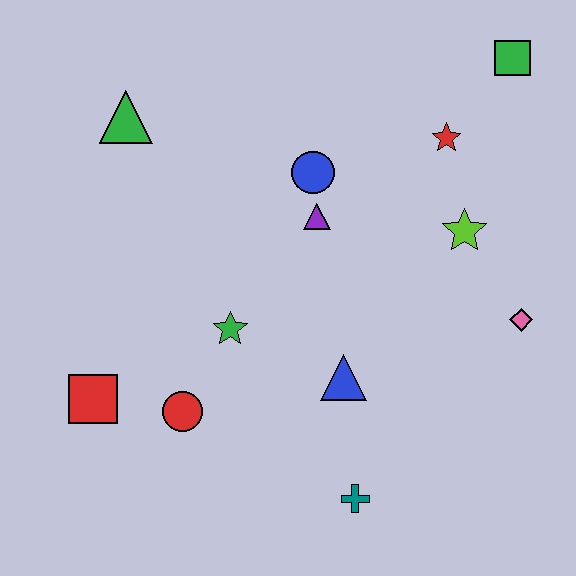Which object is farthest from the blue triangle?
The green square is farthest from the blue triangle.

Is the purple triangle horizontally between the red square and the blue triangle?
Yes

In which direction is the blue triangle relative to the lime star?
The blue triangle is below the lime star.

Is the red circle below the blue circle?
Yes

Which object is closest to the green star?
The red circle is closest to the green star.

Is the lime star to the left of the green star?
No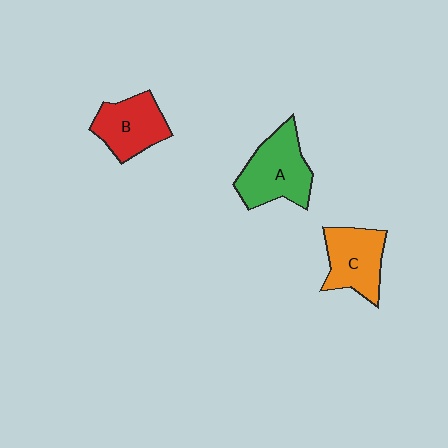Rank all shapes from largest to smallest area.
From largest to smallest: A (green), C (orange), B (red).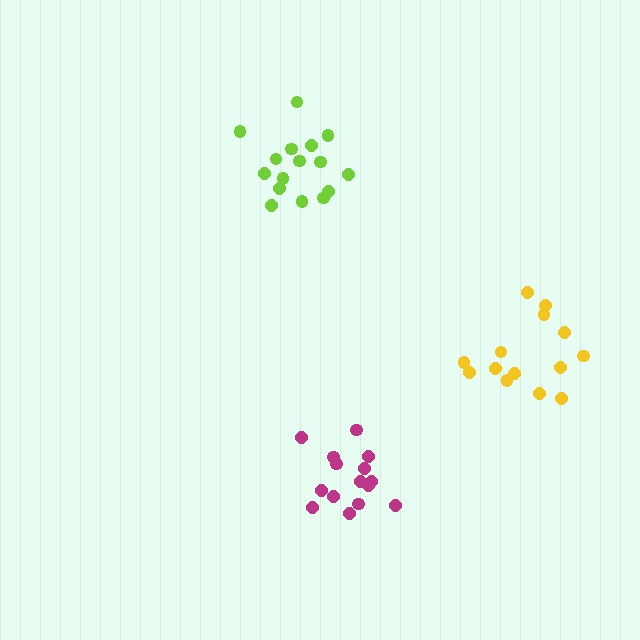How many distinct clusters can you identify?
There are 3 distinct clusters.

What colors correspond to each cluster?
The clusters are colored: lime, yellow, magenta.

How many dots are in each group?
Group 1: 17 dots, Group 2: 14 dots, Group 3: 15 dots (46 total).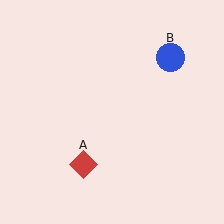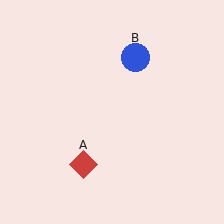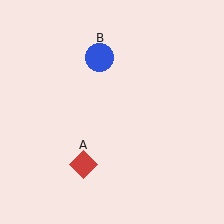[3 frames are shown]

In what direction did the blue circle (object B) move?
The blue circle (object B) moved left.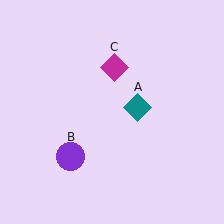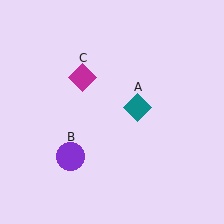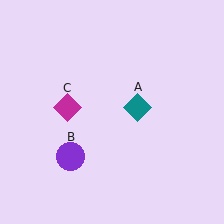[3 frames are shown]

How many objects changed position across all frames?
1 object changed position: magenta diamond (object C).